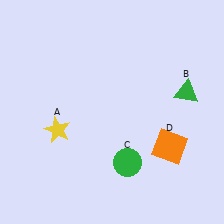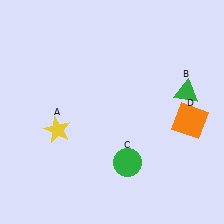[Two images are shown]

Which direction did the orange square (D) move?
The orange square (D) moved up.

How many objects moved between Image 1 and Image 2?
1 object moved between the two images.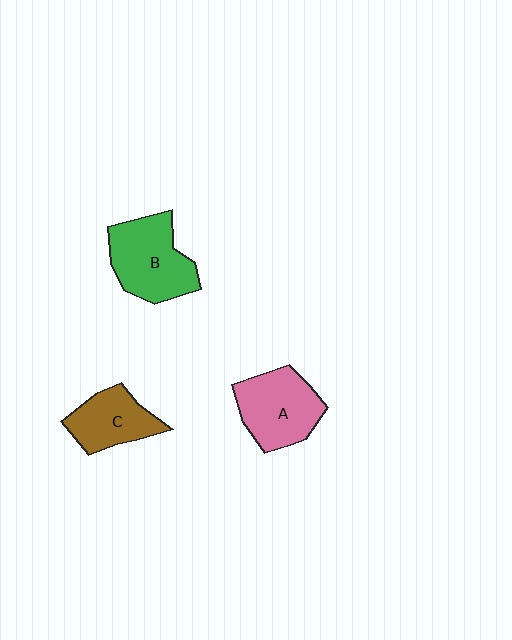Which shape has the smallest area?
Shape C (brown).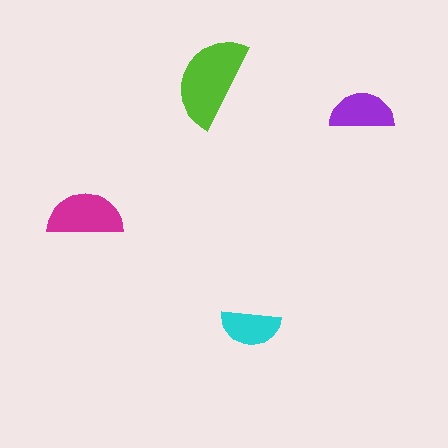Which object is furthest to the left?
The magenta semicircle is leftmost.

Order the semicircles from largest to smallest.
the lime one, the magenta one, the purple one, the cyan one.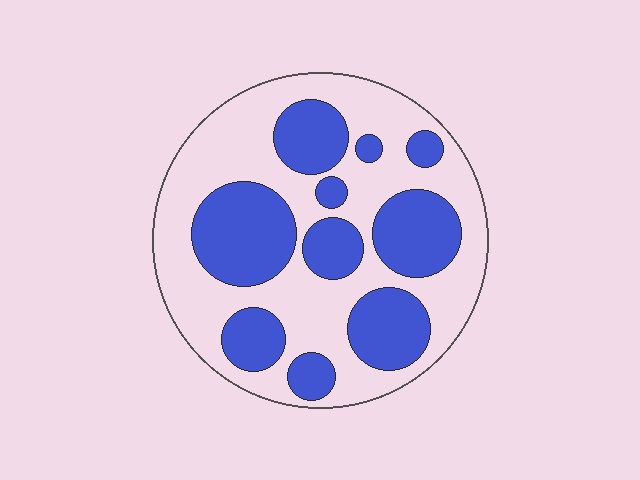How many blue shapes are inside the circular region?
10.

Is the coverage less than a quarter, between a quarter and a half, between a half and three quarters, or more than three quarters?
Between a quarter and a half.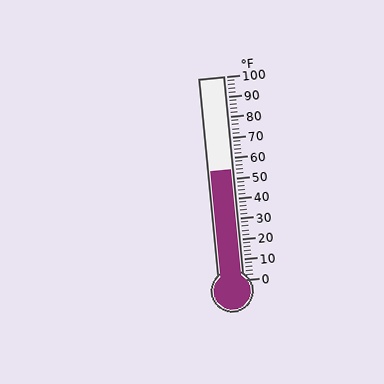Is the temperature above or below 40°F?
The temperature is above 40°F.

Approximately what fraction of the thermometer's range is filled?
The thermometer is filled to approximately 55% of its range.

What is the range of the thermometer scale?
The thermometer scale ranges from 0°F to 100°F.